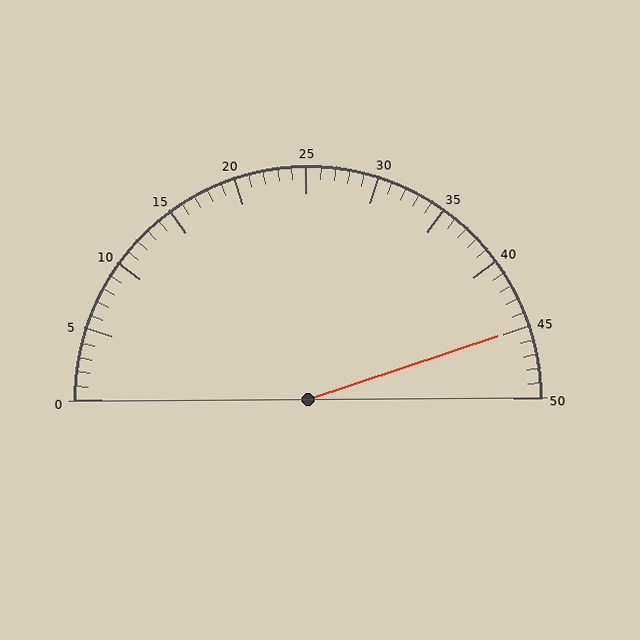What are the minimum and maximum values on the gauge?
The gauge ranges from 0 to 50.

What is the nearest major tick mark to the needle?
The nearest major tick mark is 45.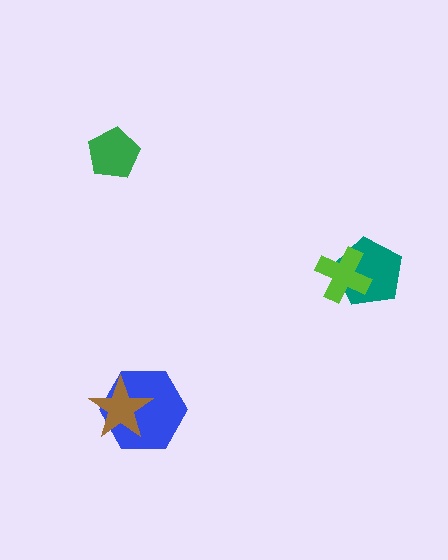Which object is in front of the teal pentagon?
The lime cross is in front of the teal pentagon.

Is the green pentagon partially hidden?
No, no other shape covers it.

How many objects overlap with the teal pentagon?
1 object overlaps with the teal pentagon.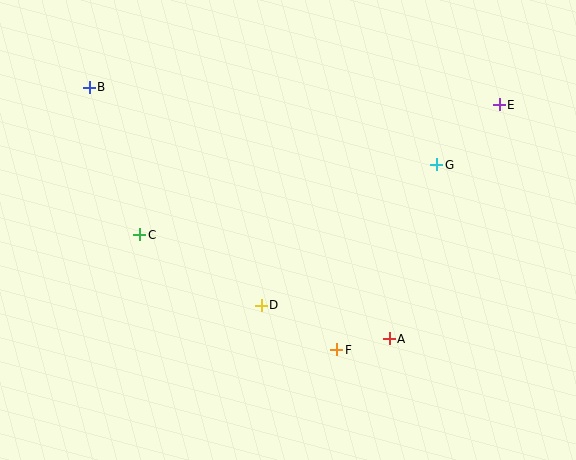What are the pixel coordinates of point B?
Point B is at (89, 87).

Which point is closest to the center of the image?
Point D at (261, 305) is closest to the center.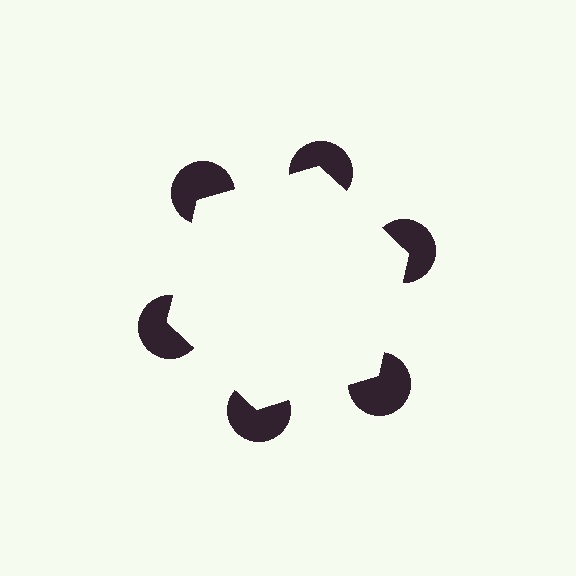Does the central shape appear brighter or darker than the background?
It typically appears slightly brighter than the background, even though no actual brightness change is drawn.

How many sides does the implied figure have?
6 sides.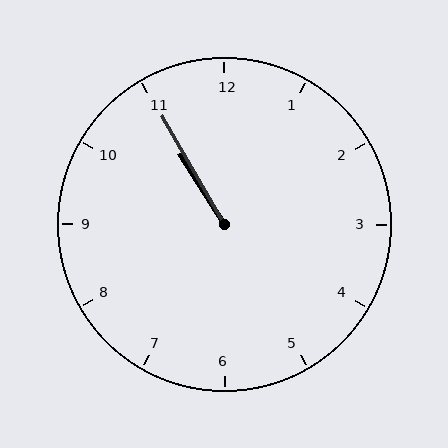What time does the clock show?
10:55.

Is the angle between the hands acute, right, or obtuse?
It is acute.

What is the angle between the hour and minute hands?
Approximately 2 degrees.